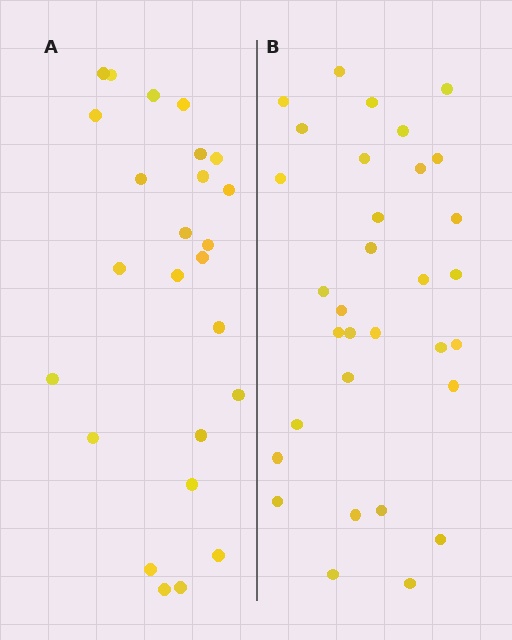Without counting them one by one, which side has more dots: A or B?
Region B (the right region) has more dots.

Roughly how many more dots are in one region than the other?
Region B has roughly 8 or so more dots than region A.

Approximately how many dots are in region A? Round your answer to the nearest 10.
About 20 dots. (The exact count is 25, which rounds to 20.)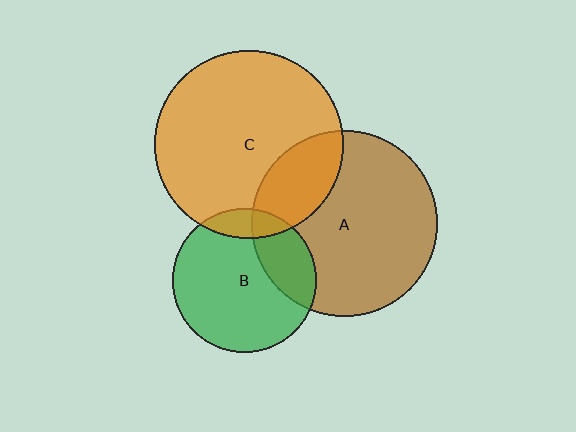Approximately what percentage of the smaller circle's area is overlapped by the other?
Approximately 10%.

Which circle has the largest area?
Circle C (orange).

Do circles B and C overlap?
Yes.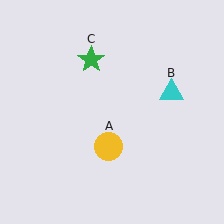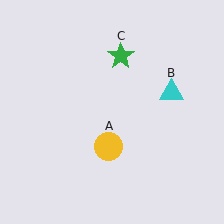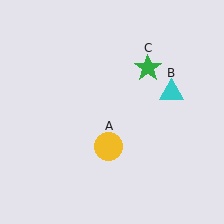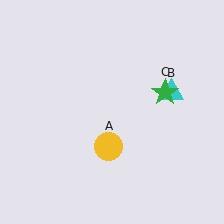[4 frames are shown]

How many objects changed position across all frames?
1 object changed position: green star (object C).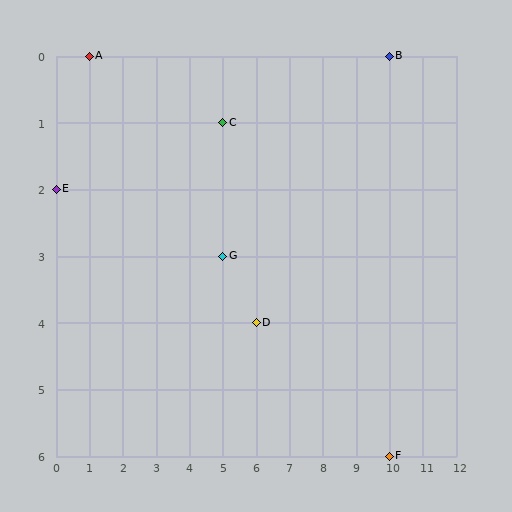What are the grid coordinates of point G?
Point G is at grid coordinates (5, 3).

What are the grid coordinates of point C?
Point C is at grid coordinates (5, 1).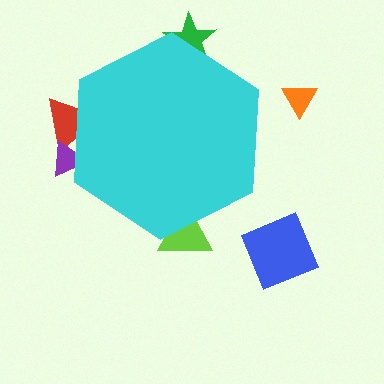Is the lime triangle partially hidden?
Yes, the lime triangle is partially hidden behind the cyan hexagon.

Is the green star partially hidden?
Yes, the green star is partially hidden behind the cyan hexagon.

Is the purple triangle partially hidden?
Yes, the purple triangle is partially hidden behind the cyan hexagon.